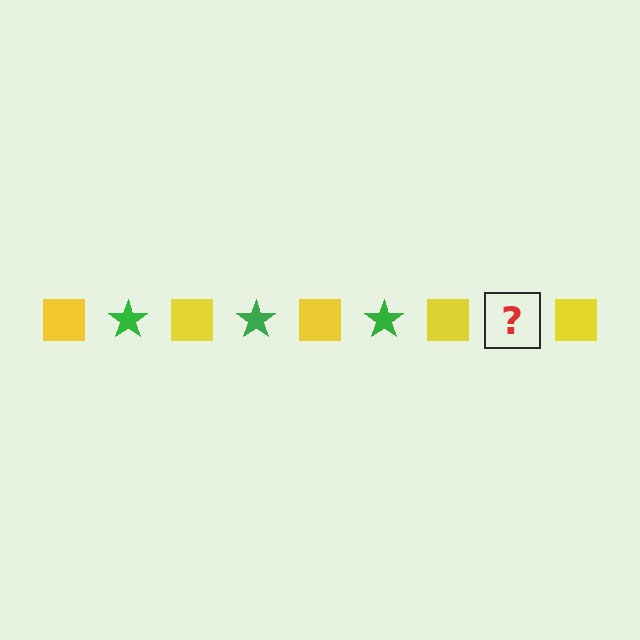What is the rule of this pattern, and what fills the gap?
The rule is that the pattern alternates between yellow square and green star. The gap should be filled with a green star.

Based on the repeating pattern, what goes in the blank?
The blank should be a green star.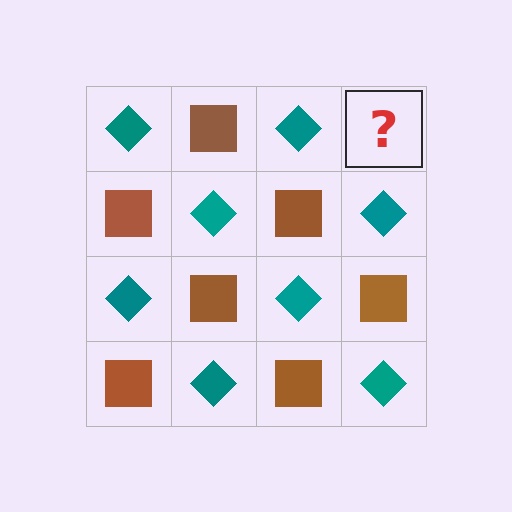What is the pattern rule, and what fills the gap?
The rule is that it alternates teal diamond and brown square in a checkerboard pattern. The gap should be filled with a brown square.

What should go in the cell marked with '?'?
The missing cell should contain a brown square.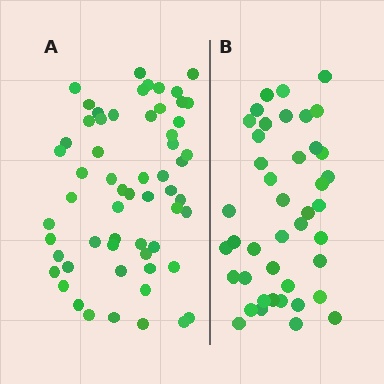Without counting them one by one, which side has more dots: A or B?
Region A (the left region) has more dots.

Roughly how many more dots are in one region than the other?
Region A has approximately 15 more dots than region B.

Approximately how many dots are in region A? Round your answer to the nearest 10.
About 60 dots. (The exact count is 59, which rounds to 60.)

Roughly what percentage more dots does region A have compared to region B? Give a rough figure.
About 40% more.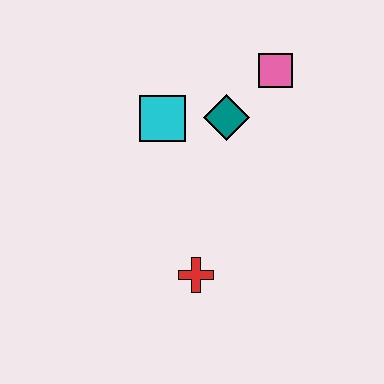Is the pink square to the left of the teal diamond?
No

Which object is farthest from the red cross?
The pink square is farthest from the red cross.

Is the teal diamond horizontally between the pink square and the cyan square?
Yes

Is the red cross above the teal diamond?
No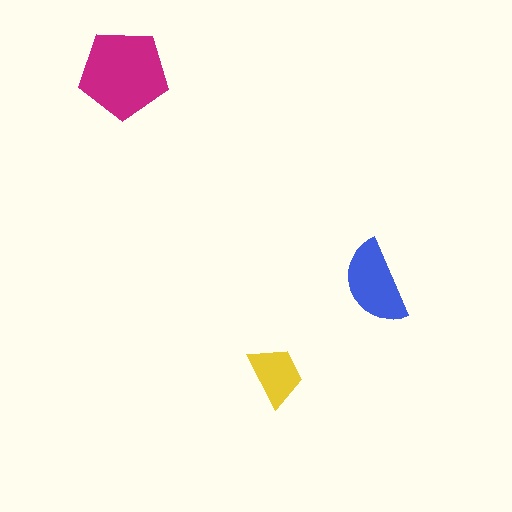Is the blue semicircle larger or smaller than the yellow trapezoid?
Larger.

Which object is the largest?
The magenta pentagon.